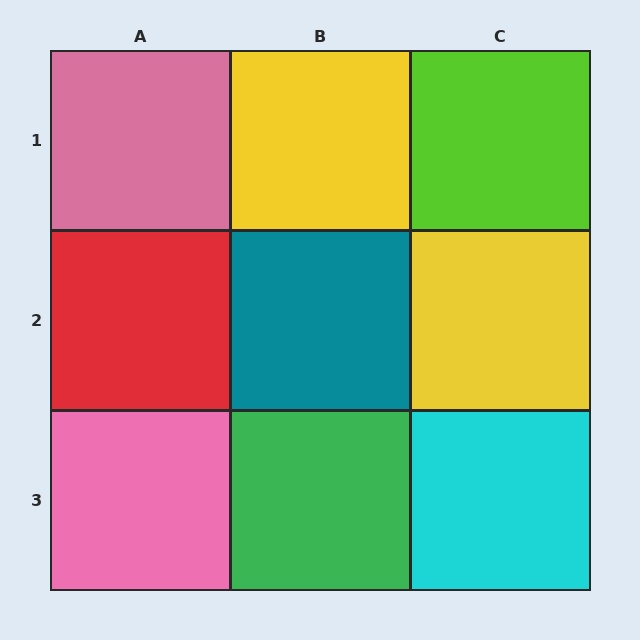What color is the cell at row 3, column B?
Green.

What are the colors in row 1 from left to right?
Pink, yellow, lime.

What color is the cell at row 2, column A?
Red.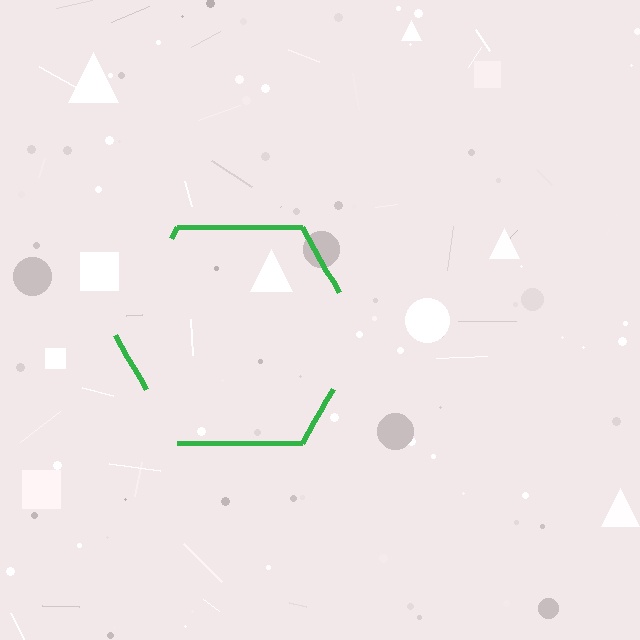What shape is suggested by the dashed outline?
The dashed outline suggests a hexagon.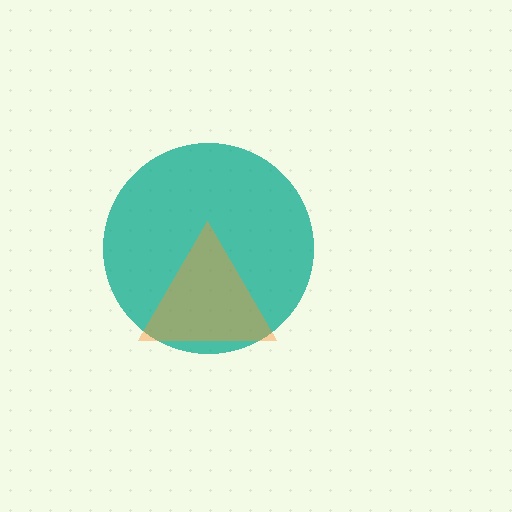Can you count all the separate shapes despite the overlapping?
Yes, there are 2 separate shapes.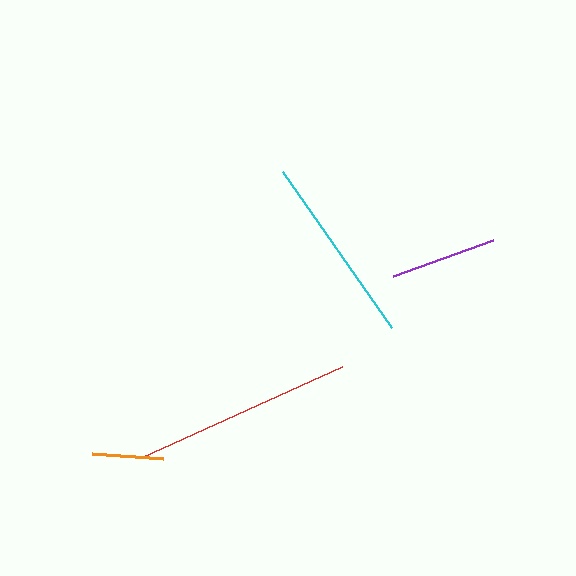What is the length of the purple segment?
The purple segment is approximately 107 pixels long.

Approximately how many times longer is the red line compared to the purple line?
The red line is approximately 2.1 times the length of the purple line.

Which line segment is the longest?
The red line is the longest at approximately 221 pixels.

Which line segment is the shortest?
The orange line is the shortest at approximately 71 pixels.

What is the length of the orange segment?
The orange segment is approximately 71 pixels long.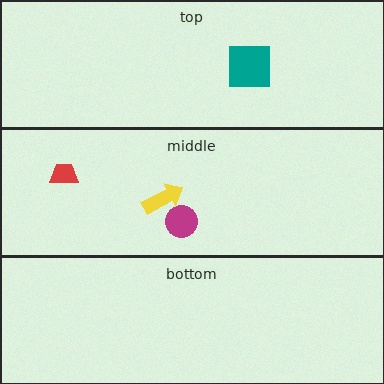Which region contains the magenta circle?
The middle region.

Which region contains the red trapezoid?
The middle region.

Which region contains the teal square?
The top region.